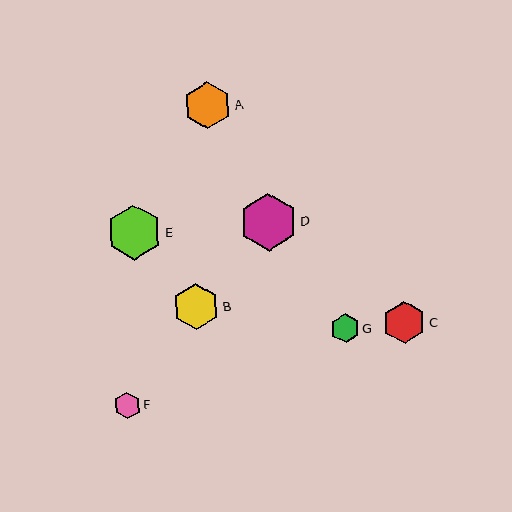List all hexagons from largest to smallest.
From largest to smallest: D, E, A, B, C, G, F.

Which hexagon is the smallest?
Hexagon F is the smallest with a size of approximately 27 pixels.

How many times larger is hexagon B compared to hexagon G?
Hexagon B is approximately 1.6 times the size of hexagon G.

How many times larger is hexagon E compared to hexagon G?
Hexagon E is approximately 1.9 times the size of hexagon G.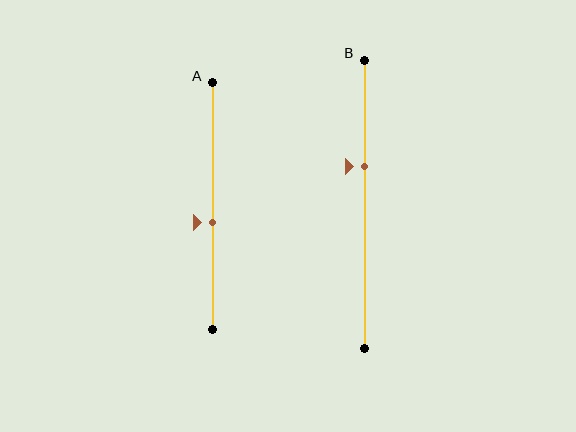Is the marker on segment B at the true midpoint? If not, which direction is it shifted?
No, the marker on segment B is shifted upward by about 13% of the segment length.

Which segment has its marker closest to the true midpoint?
Segment A has its marker closest to the true midpoint.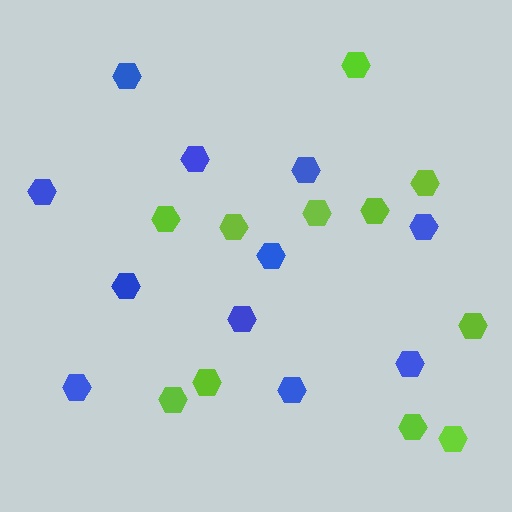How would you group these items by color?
There are 2 groups: one group of blue hexagons (11) and one group of lime hexagons (11).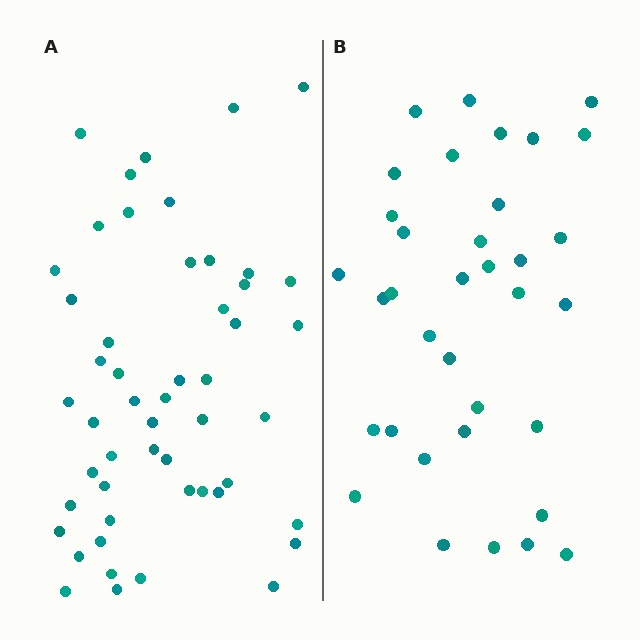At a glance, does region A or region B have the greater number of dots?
Region A (the left region) has more dots.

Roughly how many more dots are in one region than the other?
Region A has approximately 15 more dots than region B.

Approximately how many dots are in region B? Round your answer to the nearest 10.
About 40 dots. (The exact count is 35, which rounds to 40.)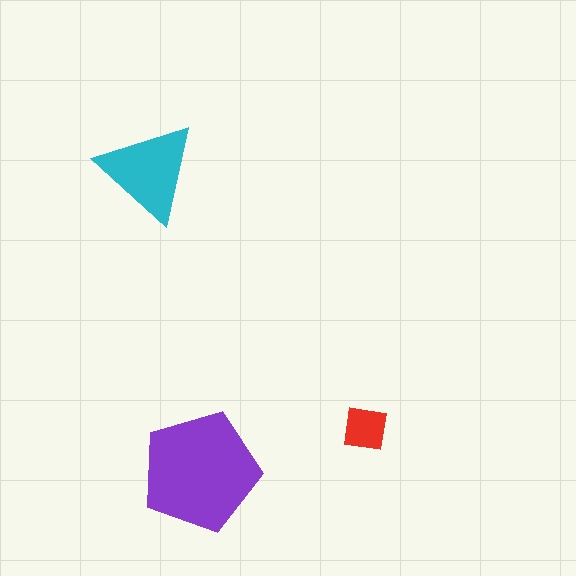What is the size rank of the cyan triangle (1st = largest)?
2nd.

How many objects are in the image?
There are 3 objects in the image.